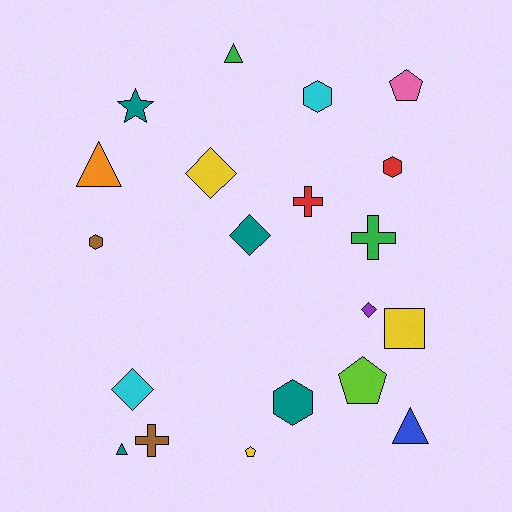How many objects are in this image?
There are 20 objects.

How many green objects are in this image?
There are 2 green objects.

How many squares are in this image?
There is 1 square.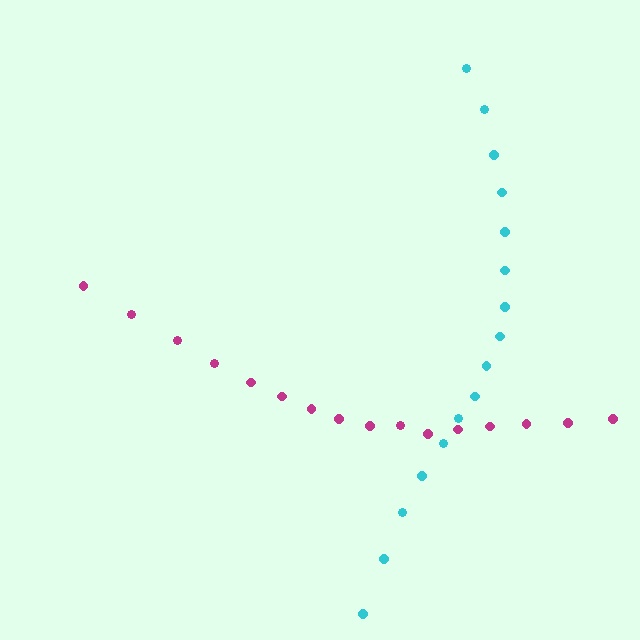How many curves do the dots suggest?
There are 2 distinct paths.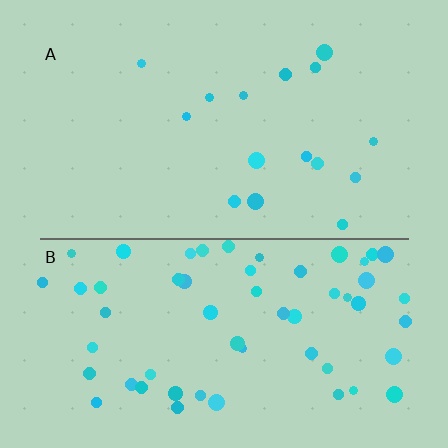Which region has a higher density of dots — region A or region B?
B (the bottom).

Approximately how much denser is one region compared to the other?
Approximately 3.6× — region B over region A.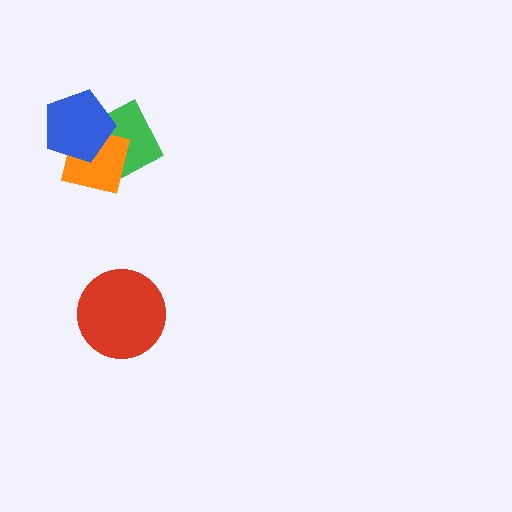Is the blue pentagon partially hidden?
No, no other shape covers it.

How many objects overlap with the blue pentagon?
2 objects overlap with the blue pentagon.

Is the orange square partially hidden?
Yes, it is partially covered by another shape.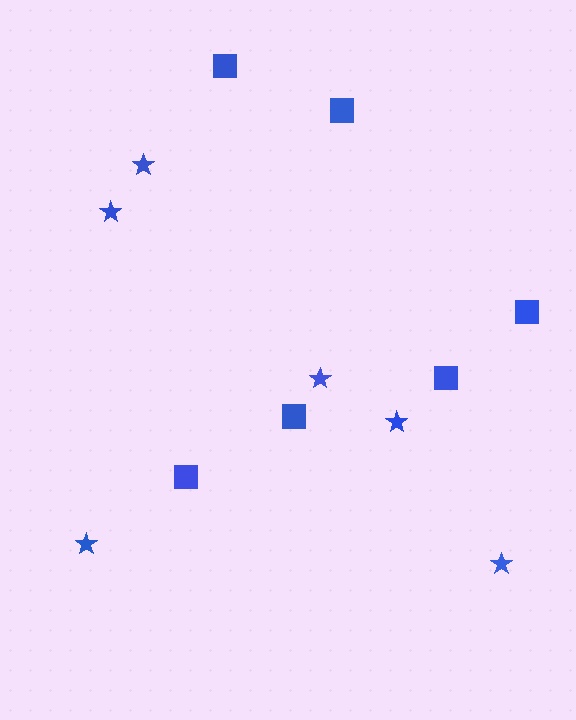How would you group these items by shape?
There are 2 groups: one group of squares (6) and one group of stars (6).